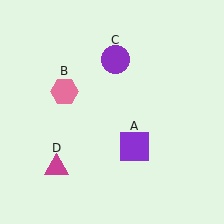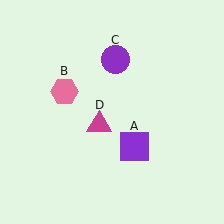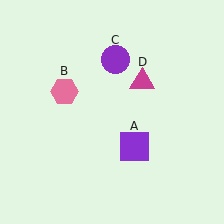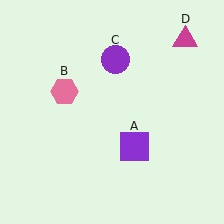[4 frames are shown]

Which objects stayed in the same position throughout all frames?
Purple square (object A) and pink hexagon (object B) and purple circle (object C) remained stationary.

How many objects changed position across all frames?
1 object changed position: magenta triangle (object D).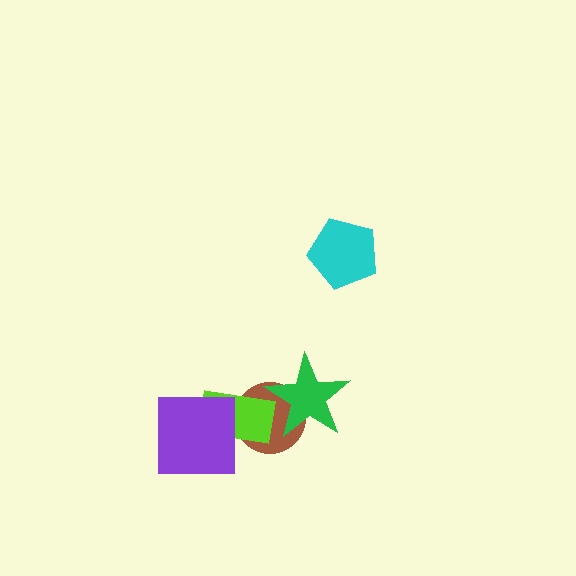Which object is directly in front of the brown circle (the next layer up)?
The lime rectangle is directly in front of the brown circle.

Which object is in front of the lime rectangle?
The purple square is in front of the lime rectangle.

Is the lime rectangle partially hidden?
Yes, it is partially covered by another shape.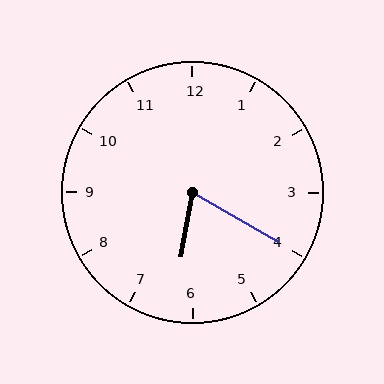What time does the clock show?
6:20.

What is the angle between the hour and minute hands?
Approximately 70 degrees.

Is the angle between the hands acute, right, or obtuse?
It is acute.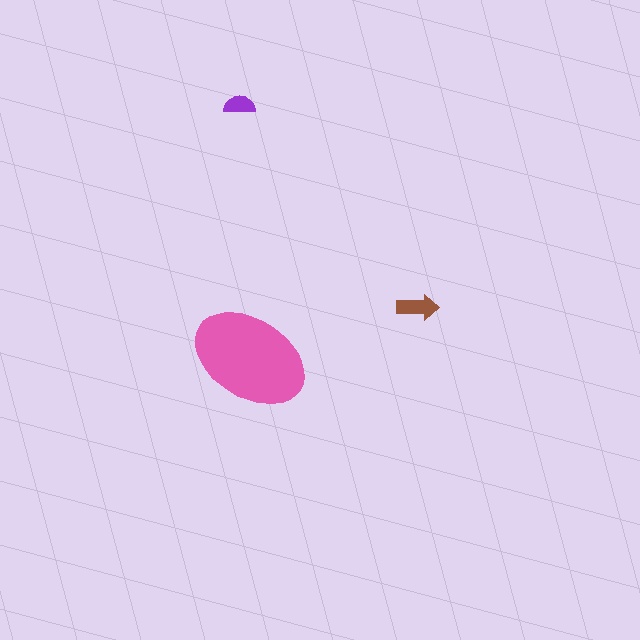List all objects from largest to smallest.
The pink ellipse, the brown arrow, the purple semicircle.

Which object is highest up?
The purple semicircle is topmost.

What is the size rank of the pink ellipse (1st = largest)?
1st.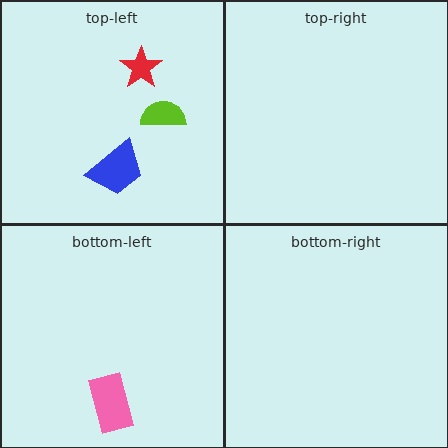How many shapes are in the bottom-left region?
1.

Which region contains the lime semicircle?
The top-left region.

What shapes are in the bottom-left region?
The pink rectangle.